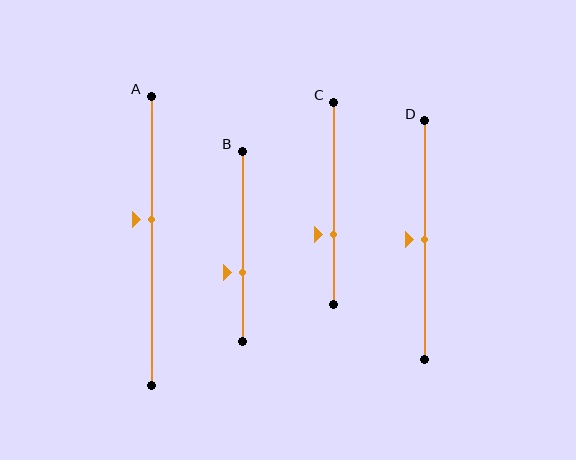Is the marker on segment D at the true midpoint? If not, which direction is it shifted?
Yes, the marker on segment D is at the true midpoint.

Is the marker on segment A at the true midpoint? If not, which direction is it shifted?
No, the marker on segment A is shifted upward by about 7% of the segment length.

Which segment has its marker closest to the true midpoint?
Segment D has its marker closest to the true midpoint.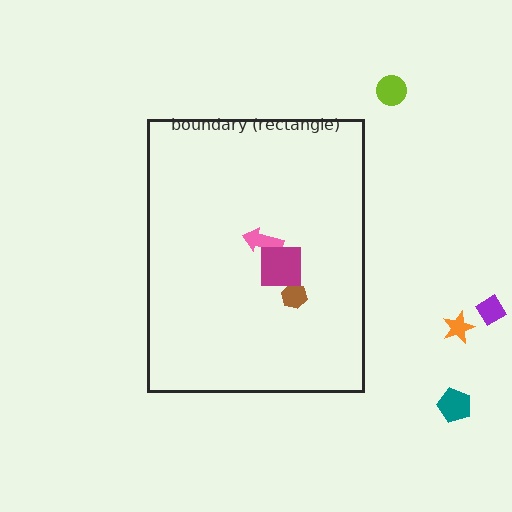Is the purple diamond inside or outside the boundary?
Outside.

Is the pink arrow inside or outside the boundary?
Inside.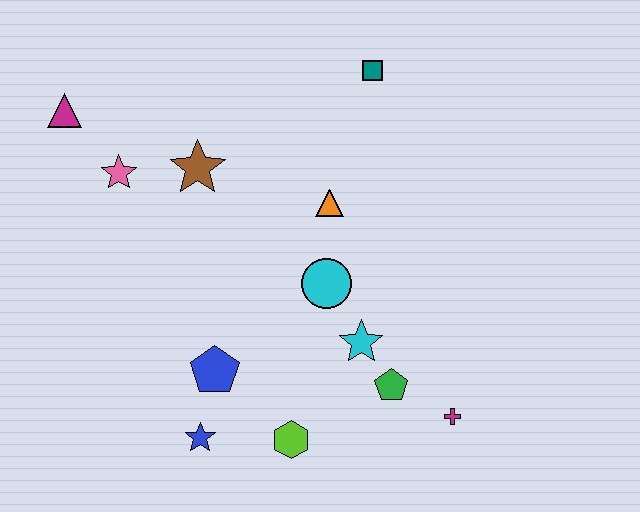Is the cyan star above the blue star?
Yes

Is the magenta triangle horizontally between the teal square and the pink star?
No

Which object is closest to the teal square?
The orange triangle is closest to the teal square.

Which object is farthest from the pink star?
The magenta cross is farthest from the pink star.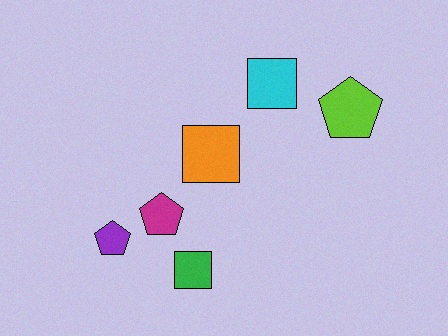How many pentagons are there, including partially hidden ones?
There are 3 pentagons.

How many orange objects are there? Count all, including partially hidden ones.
There is 1 orange object.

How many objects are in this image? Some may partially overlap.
There are 6 objects.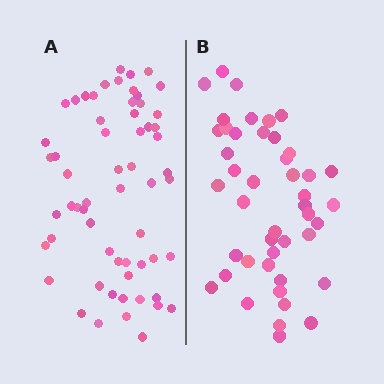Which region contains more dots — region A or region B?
Region A (the left region) has more dots.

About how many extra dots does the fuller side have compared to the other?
Region A has approximately 15 more dots than region B.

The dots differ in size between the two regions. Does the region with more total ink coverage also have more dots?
No. Region B has more total ink coverage because its dots are larger, but region A actually contains more individual dots. Total area can be misleading — the number of items is what matters here.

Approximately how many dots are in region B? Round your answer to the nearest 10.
About 40 dots. (The exact count is 45, which rounds to 40.)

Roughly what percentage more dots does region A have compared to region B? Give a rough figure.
About 35% more.